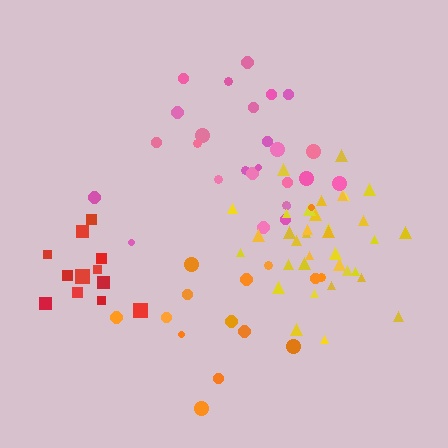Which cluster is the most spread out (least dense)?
Orange.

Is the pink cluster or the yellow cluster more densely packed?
Yellow.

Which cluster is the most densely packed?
Yellow.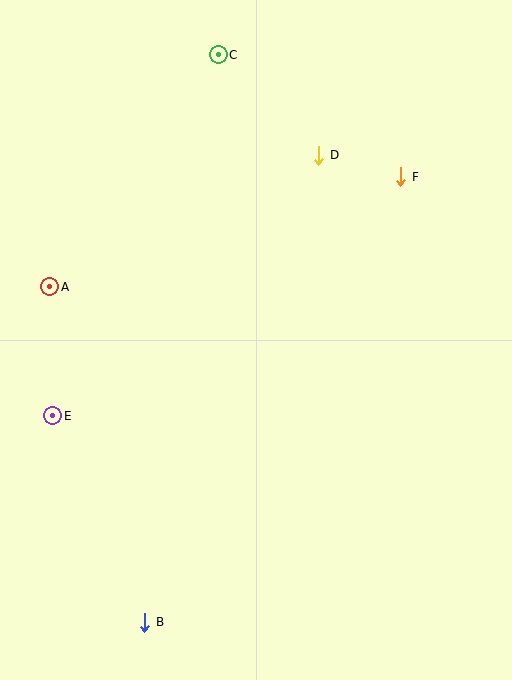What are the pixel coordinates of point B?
Point B is at (145, 622).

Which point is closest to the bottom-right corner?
Point B is closest to the bottom-right corner.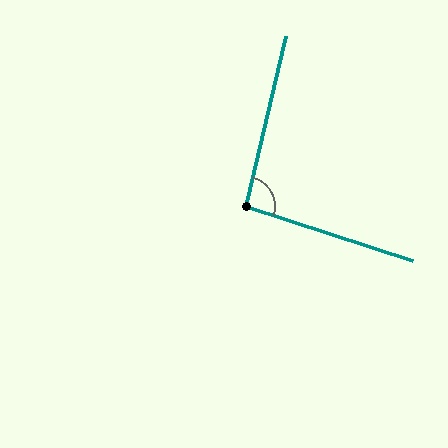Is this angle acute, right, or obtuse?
It is approximately a right angle.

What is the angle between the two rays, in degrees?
Approximately 95 degrees.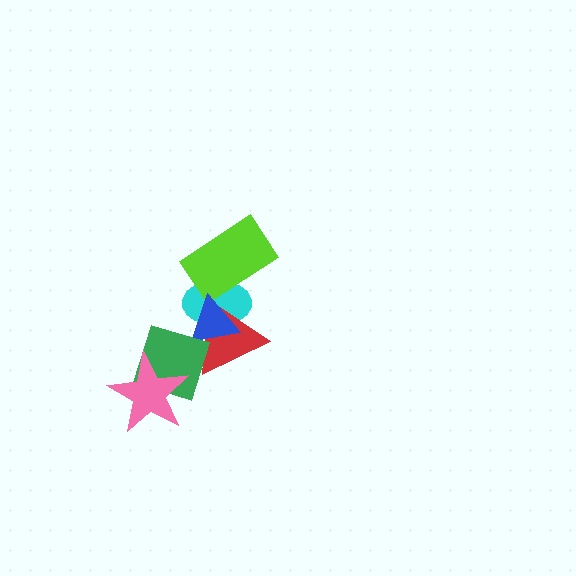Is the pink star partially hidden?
No, no other shape covers it.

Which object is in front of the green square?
The pink star is in front of the green square.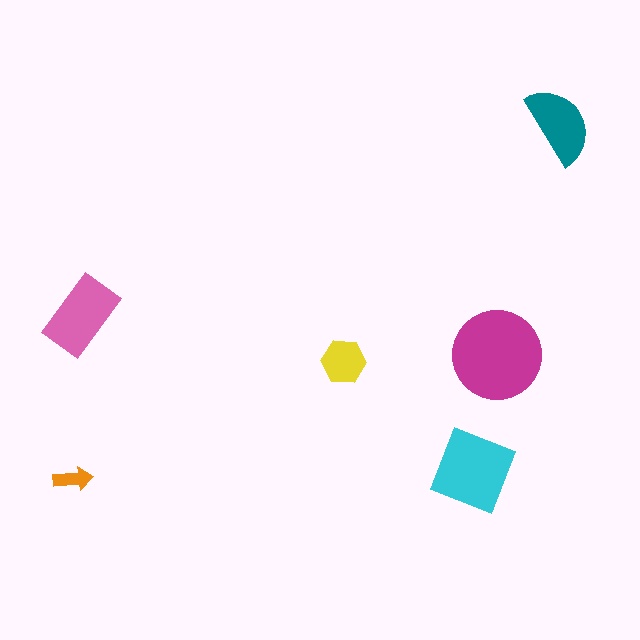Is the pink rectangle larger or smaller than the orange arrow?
Larger.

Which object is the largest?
The magenta circle.